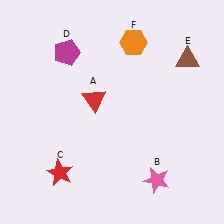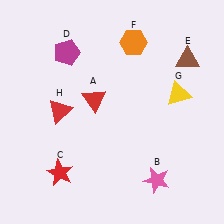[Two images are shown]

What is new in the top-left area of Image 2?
A red triangle (H) was added in the top-left area of Image 2.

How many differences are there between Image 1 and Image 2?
There are 2 differences between the two images.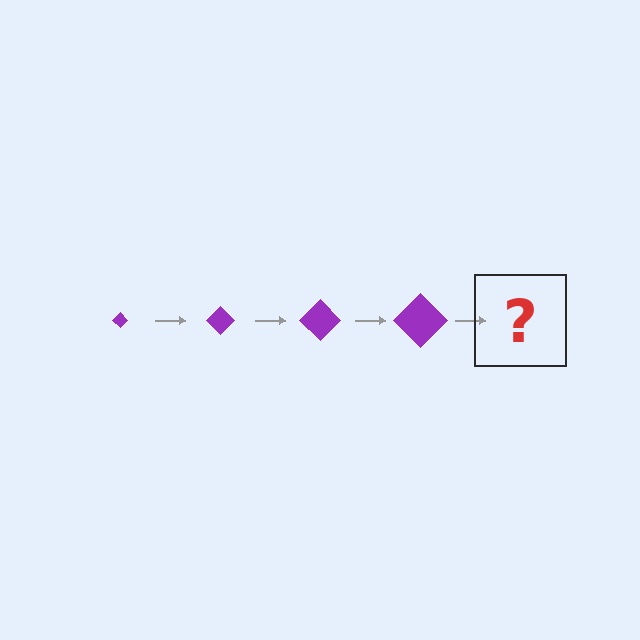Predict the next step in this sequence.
The next step is a purple diamond, larger than the previous one.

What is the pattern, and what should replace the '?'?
The pattern is that the diamond gets progressively larger each step. The '?' should be a purple diamond, larger than the previous one.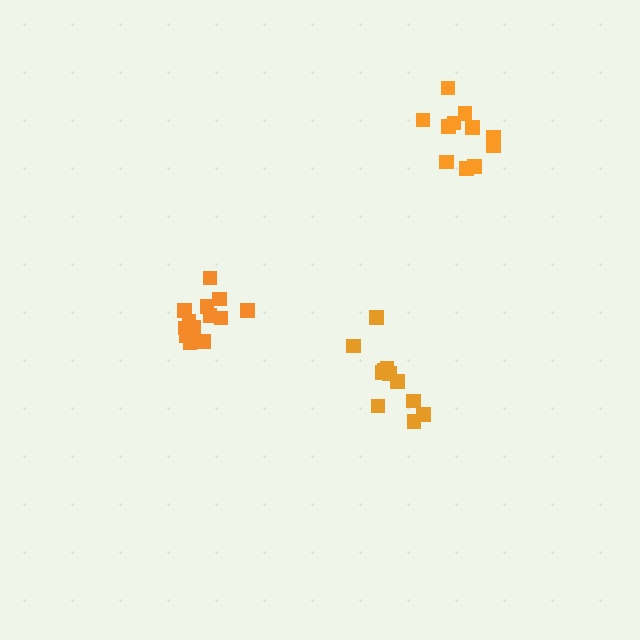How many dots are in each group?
Group 1: 11 dots, Group 2: 13 dots, Group 3: 11 dots (35 total).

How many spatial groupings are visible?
There are 3 spatial groupings.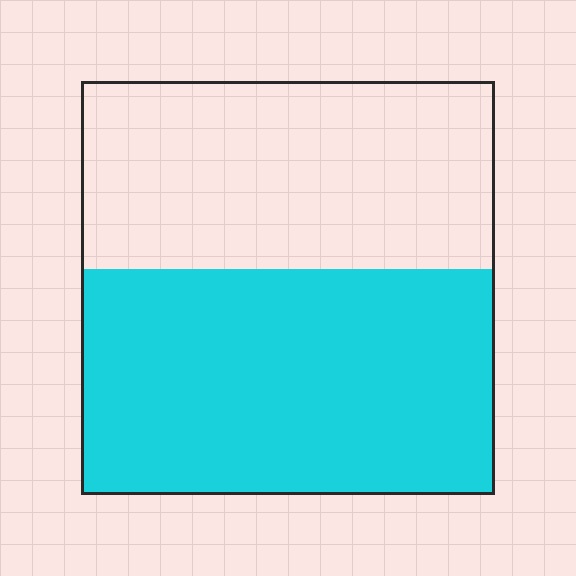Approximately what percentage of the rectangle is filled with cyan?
Approximately 55%.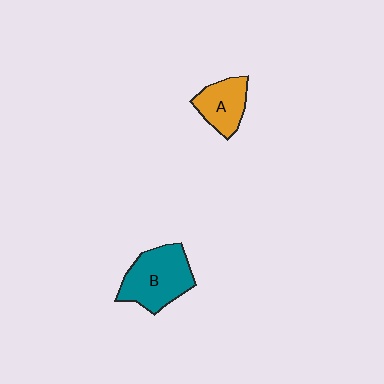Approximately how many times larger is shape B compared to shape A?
Approximately 1.6 times.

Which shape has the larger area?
Shape B (teal).